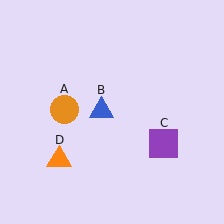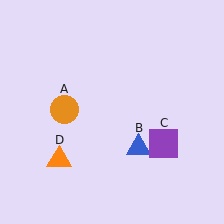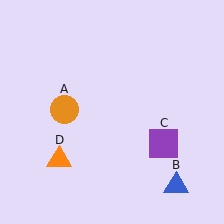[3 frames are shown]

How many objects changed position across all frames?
1 object changed position: blue triangle (object B).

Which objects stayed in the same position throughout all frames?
Orange circle (object A) and purple square (object C) and orange triangle (object D) remained stationary.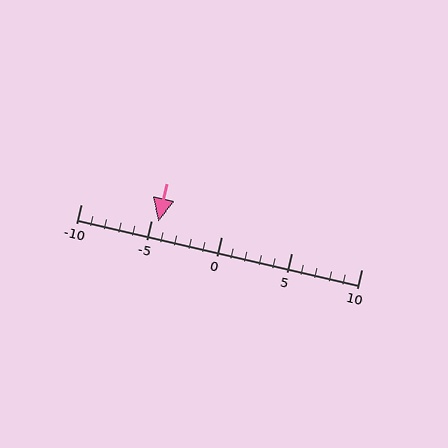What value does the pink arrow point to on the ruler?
The pink arrow points to approximately -4.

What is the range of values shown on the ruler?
The ruler shows values from -10 to 10.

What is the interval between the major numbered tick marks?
The major tick marks are spaced 5 units apart.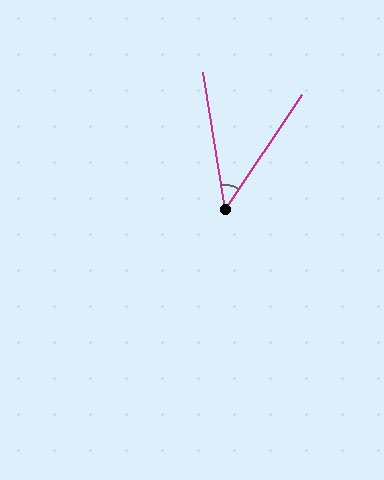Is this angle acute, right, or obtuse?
It is acute.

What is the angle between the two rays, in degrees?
Approximately 43 degrees.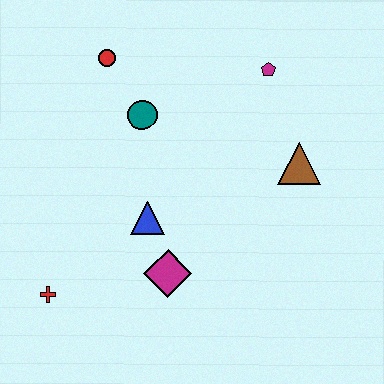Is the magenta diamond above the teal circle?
No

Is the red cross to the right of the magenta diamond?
No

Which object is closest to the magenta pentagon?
The brown triangle is closest to the magenta pentagon.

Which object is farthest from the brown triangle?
The red cross is farthest from the brown triangle.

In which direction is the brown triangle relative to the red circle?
The brown triangle is to the right of the red circle.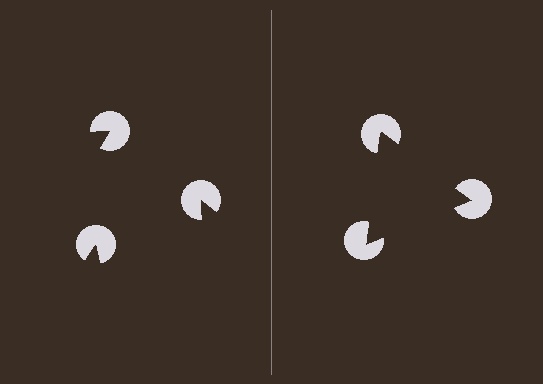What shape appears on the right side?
An illusory triangle.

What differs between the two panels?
The pac-man discs are positioned identically on both sides; only the wedge orientations differ. On the right they align to a triangle; on the left they are misaligned.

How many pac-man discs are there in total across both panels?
6 — 3 on each side.